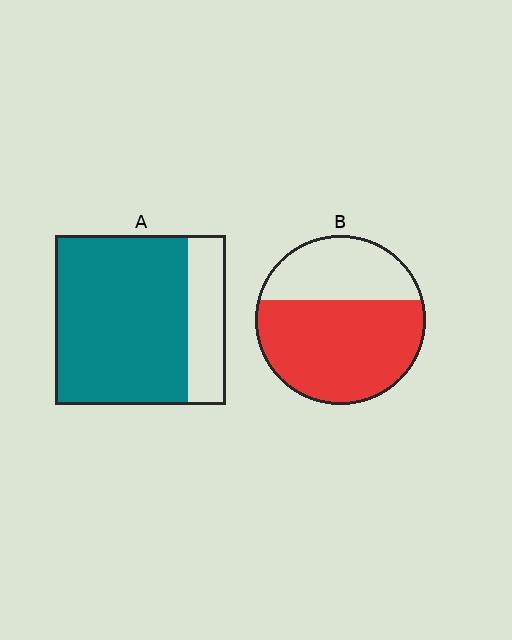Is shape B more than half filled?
Yes.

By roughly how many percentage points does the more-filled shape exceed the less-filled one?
By roughly 15 percentage points (A over B).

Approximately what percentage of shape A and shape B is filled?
A is approximately 80% and B is approximately 65%.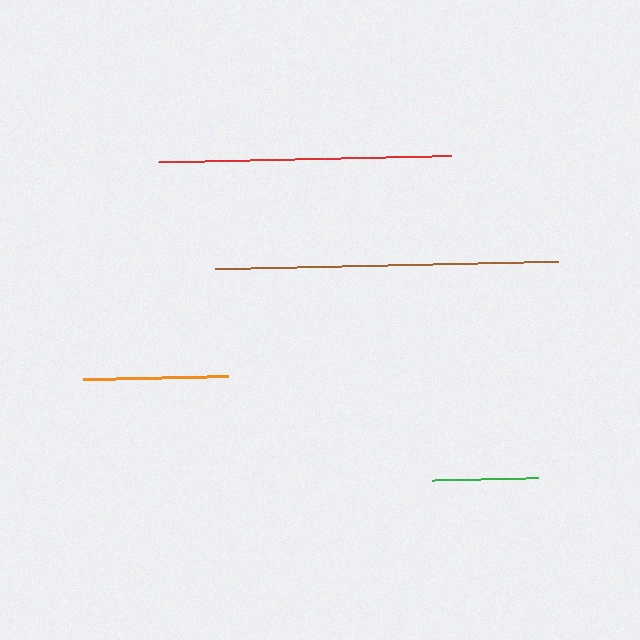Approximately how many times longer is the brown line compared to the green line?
The brown line is approximately 3.2 times the length of the green line.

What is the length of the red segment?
The red segment is approximately 294 pixels long.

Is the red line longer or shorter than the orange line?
The red line is longer than the orange line.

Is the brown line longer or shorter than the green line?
The brown line is longer than the green line.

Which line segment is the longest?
The brown line is the longest at approximately 343 pixels.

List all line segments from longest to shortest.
From longest to shortest: brown, red, orange, green.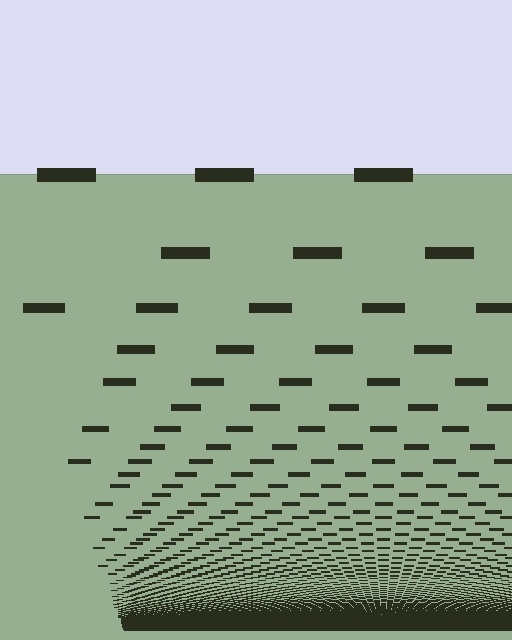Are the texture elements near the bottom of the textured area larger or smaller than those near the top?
Smaller. The gradient is inverted — elements near the bottom are smaller and denser.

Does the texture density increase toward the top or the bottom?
Density increases toward the bottom.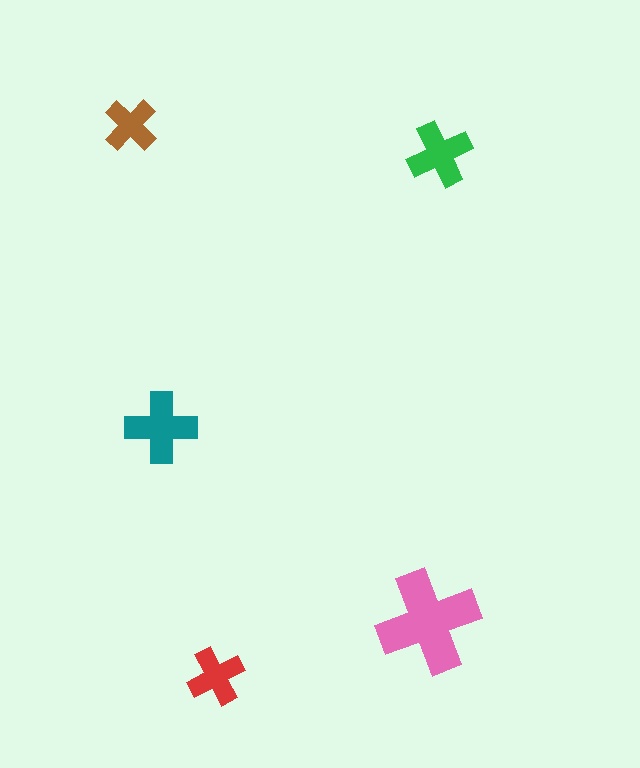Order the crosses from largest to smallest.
the pink one, the teal one, the green one, the red one, the brown one.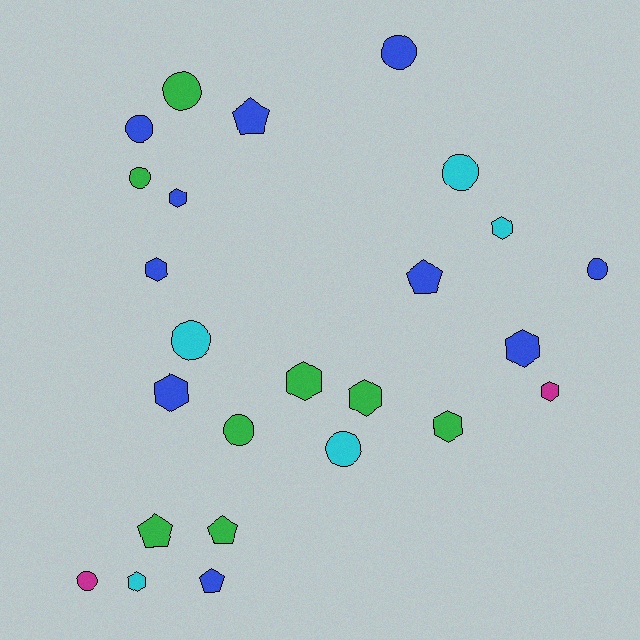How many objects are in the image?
There are 25 objects.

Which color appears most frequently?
Blue, with 10 objects.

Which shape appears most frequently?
Hexagon, with 10 objects.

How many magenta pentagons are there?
There are no magenta pentagons.